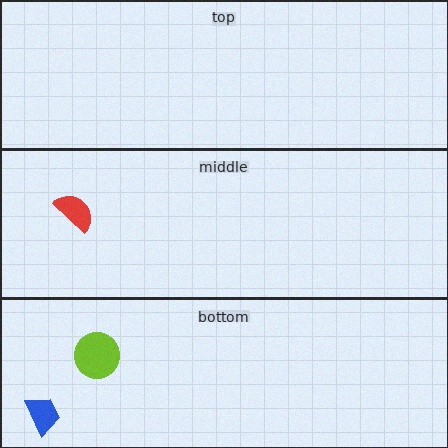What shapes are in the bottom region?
The lime circle, the blue trapezoid.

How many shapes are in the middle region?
1.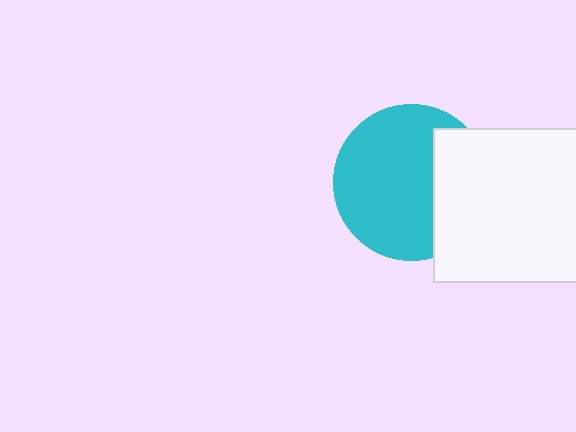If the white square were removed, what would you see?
You would see the complete cyan circle.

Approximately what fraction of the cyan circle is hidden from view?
Roughly 30% of the cyan circle is hidden behind the white square.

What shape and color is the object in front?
The object in front is a white square.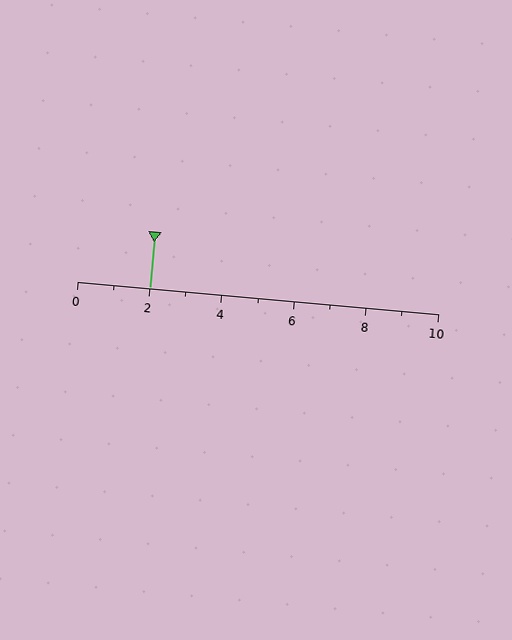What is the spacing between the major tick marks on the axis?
The major ticks are spaced 2 apart.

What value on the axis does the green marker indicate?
The marker indicates approximately 2.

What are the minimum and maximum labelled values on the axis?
The axis runs from 0 to 10.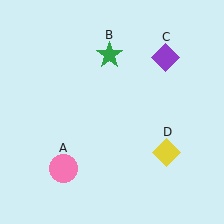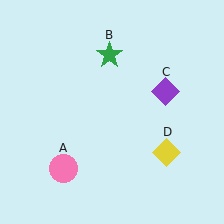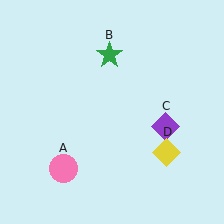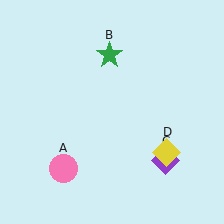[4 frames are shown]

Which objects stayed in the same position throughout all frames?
Pink circle (object A) and green star (object B) and yellow diamond (object D) remained stationary.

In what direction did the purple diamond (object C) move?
The purple diamond (object C) moved down.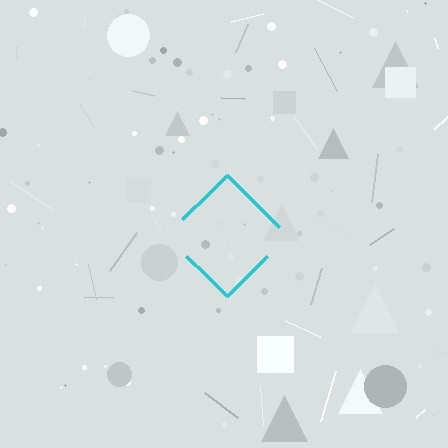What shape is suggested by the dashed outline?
The dashed outline suggests a diamond.